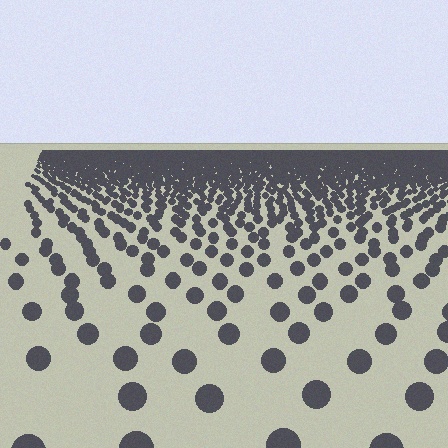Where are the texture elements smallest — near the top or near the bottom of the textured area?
Near the top.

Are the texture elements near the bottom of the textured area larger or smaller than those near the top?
Larger. Near the bottom, elements are closer to the viewer and appear at a bigger on-screen size.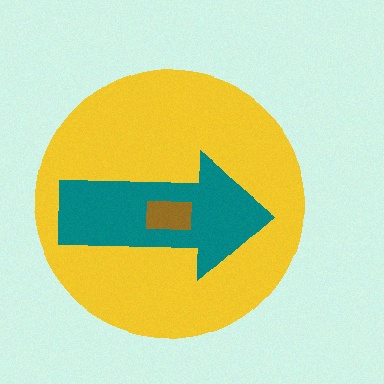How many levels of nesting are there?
3.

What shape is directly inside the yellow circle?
The teal arrow.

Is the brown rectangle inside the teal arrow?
Yes.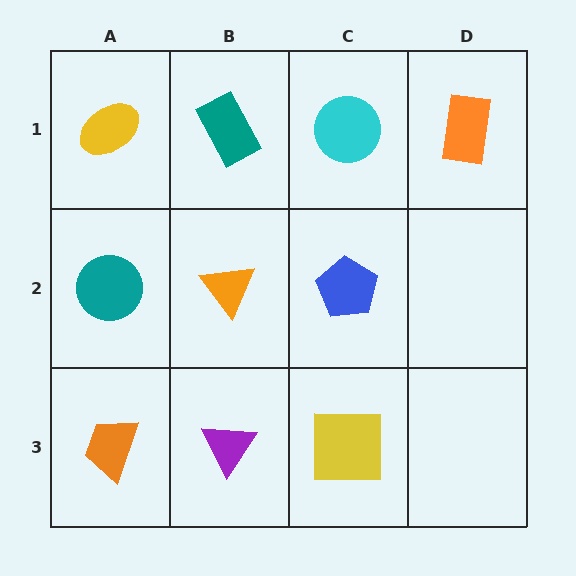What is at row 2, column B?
An orange triangle.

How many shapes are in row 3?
3 shapes.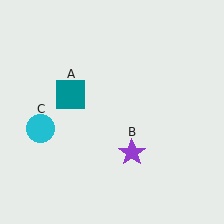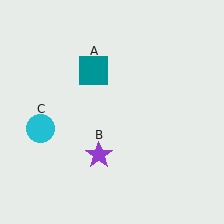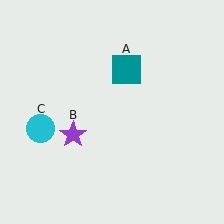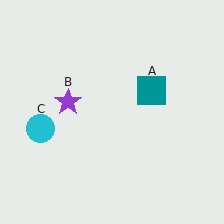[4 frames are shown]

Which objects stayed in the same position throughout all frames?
Cyan circle (object C) remained stationary.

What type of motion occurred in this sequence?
The teal square (object A), purple star (object B) rotated clockwise around the center of the scene.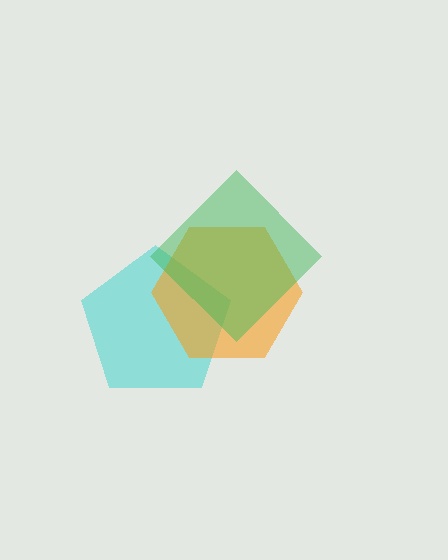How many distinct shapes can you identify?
There are 3 distinct shapes: a cyan pentagon, an orange hexagon, a green diamond.